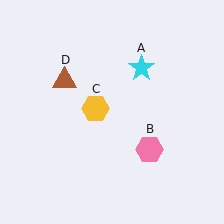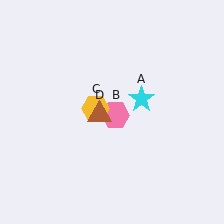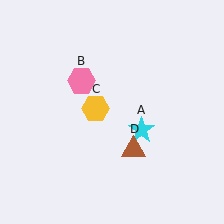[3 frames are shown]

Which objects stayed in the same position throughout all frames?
Yellow hexagon (object C) remained stationary.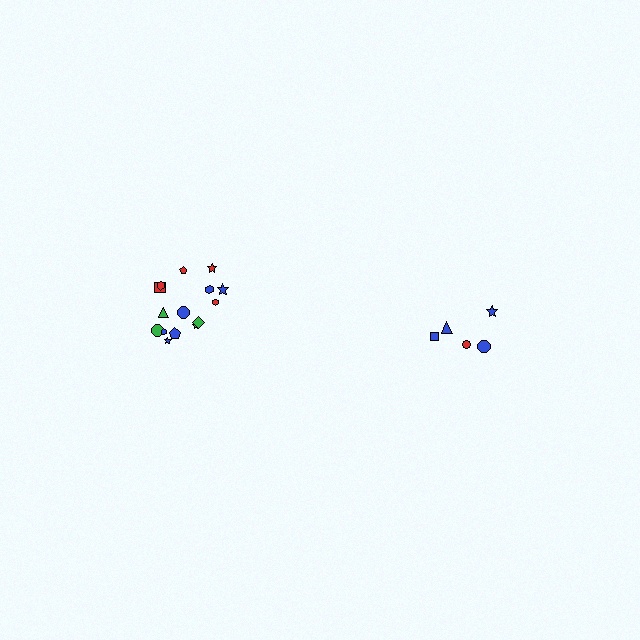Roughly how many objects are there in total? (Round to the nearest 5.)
Roughly 20 objects in total.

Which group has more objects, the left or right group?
The left group.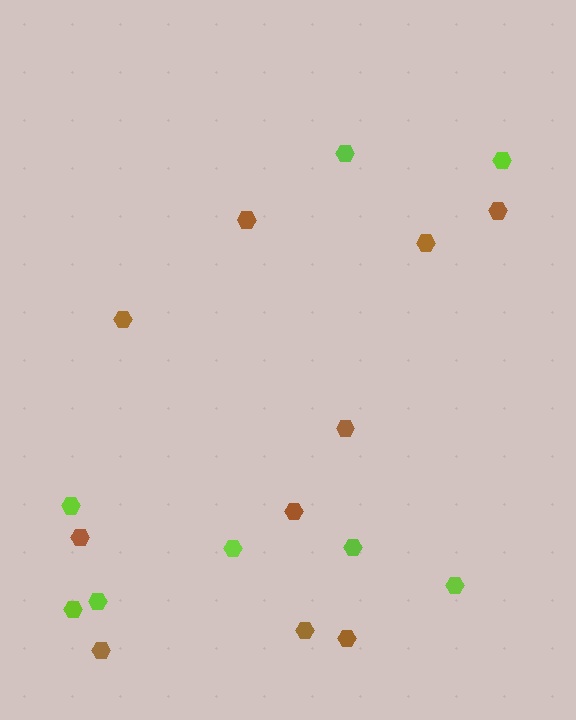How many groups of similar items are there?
There are 2 groups: one group of brown hexagons (10) and one group of lime hexagons (8).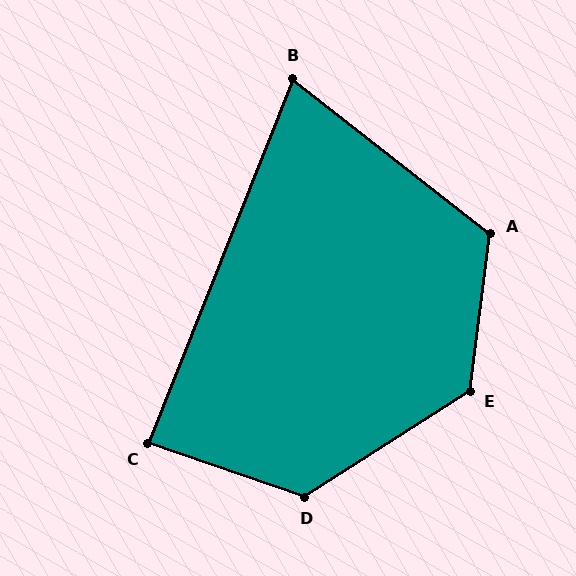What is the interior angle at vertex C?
Approximately 87 degrees (approximately right).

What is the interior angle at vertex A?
Approximately 121 degrees (obtuse).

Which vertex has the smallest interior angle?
B, at approximately 74 degrees.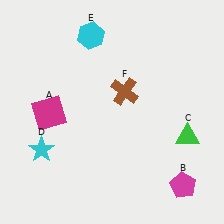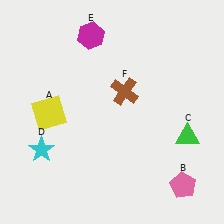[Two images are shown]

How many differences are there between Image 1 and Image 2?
There are 3 differences between the two images.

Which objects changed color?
A changed from magenta to yellow. B changed from magenta to pink. E changed from cyan to magenta.